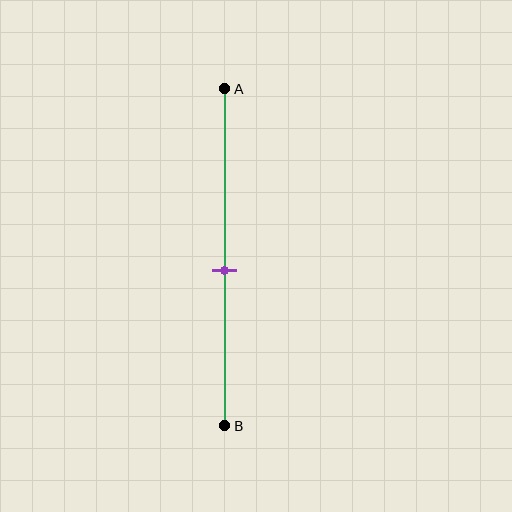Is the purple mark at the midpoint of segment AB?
No, the mark is at about 55% from A, not at the 50% midpoint.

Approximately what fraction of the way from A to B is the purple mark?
The purple mark is approximately 55% of the way from A to B.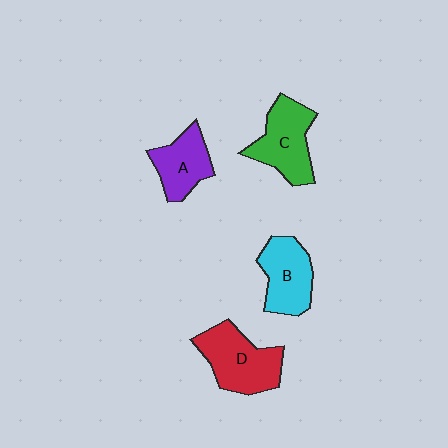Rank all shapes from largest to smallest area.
From largest to smallest: D (red), C (green), B (cyan), A (purple).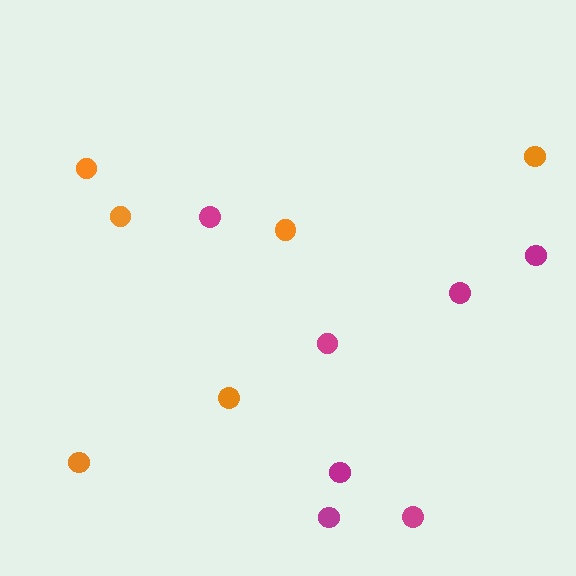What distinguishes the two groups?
There are 2 groups: one group of magenta circles (7) and one group of orange circles (6).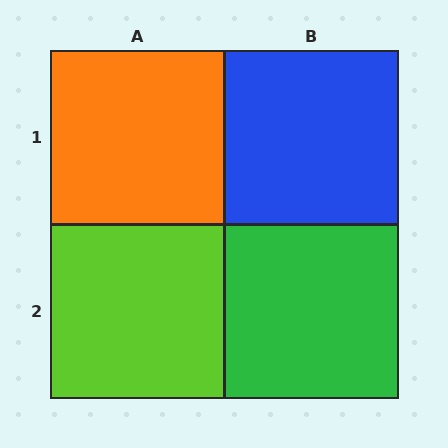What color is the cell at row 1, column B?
Blue.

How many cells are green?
1 cell is green.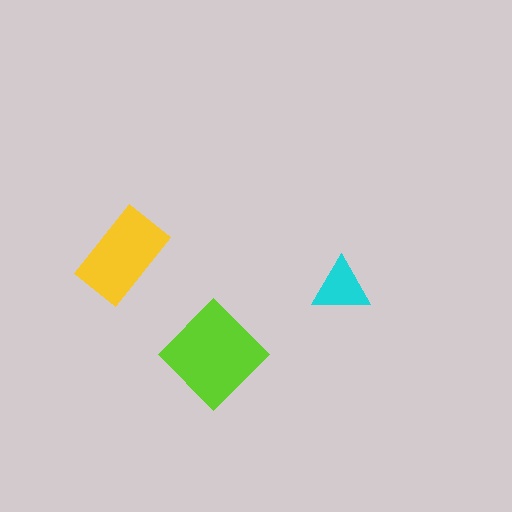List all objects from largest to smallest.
The lime diamond, the yellow rectangle, the cyan triangle.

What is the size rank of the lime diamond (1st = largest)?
1st.